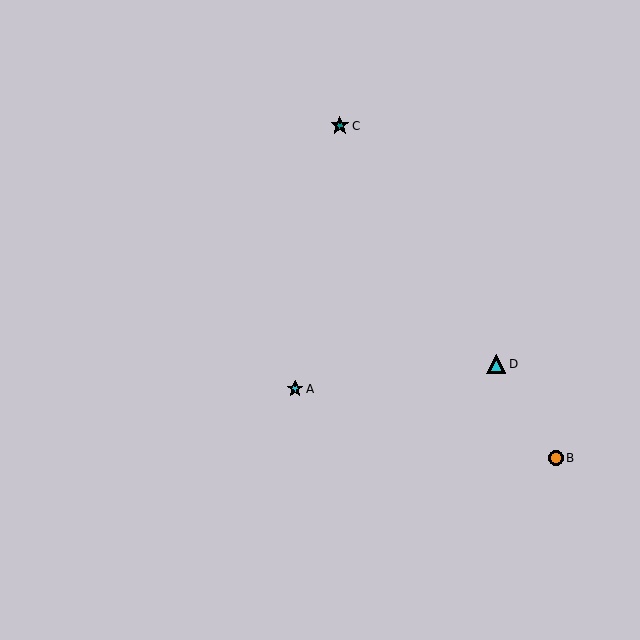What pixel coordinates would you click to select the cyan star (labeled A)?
Click at (295, 389) to select the cyan star A.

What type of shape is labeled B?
Shape B is an orange circle.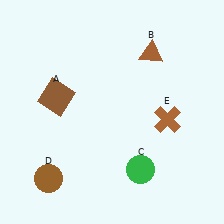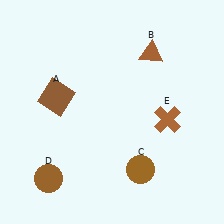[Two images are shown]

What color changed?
The circle (C) changed from green in Image 1 to brown in Image 2.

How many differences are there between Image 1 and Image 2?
There is 1 difference between the two images.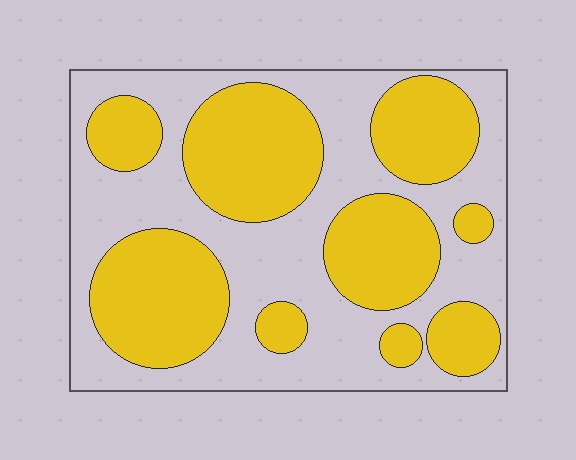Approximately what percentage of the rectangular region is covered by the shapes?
Approximately 45%.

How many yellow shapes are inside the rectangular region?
9.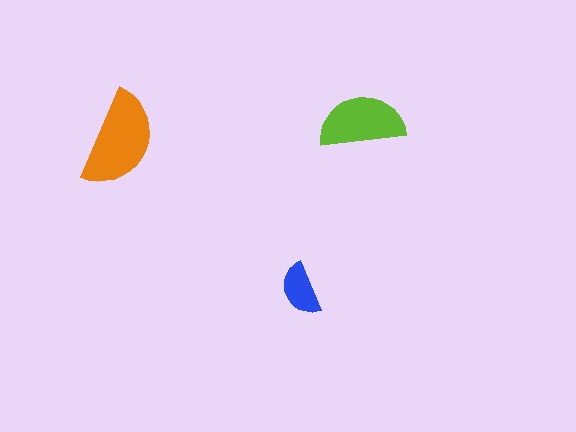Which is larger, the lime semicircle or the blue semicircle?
The lime one.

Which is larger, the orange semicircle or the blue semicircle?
The orange one.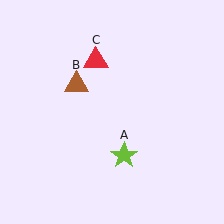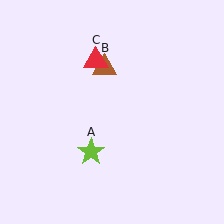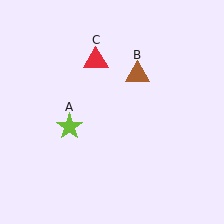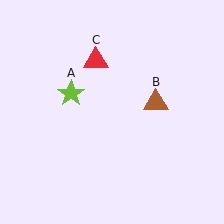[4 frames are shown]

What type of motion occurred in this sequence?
The lime star (object A), brown triangle (object B) rotated clockwise around the center of the scene.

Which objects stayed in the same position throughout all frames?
Red triangle (object C) remained stationary.